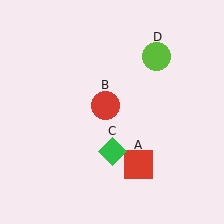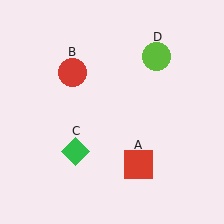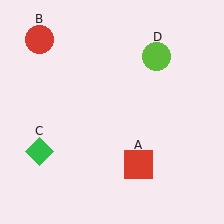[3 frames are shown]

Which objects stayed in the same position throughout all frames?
Red square (object A) and lime circle (object D) remained stationary.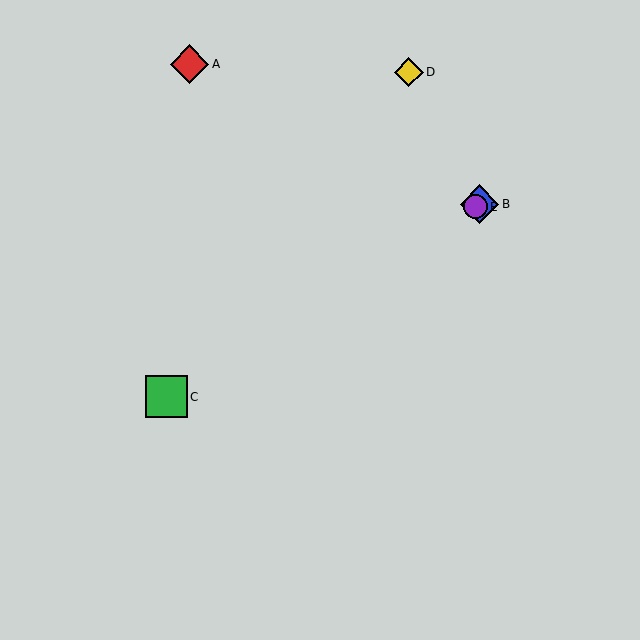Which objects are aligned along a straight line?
Objects B, C, E are aligned along a straight line.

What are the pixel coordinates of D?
Object D is at (409, 72).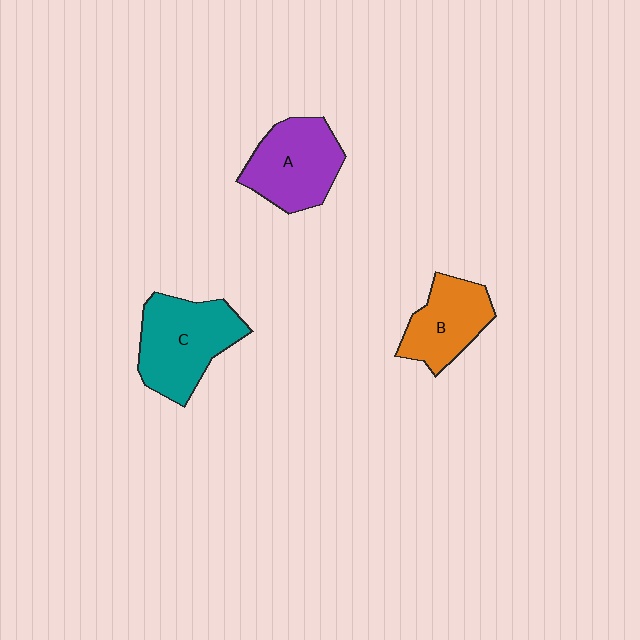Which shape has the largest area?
Shape C (teal).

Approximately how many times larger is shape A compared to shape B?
Approximately 1.2 times.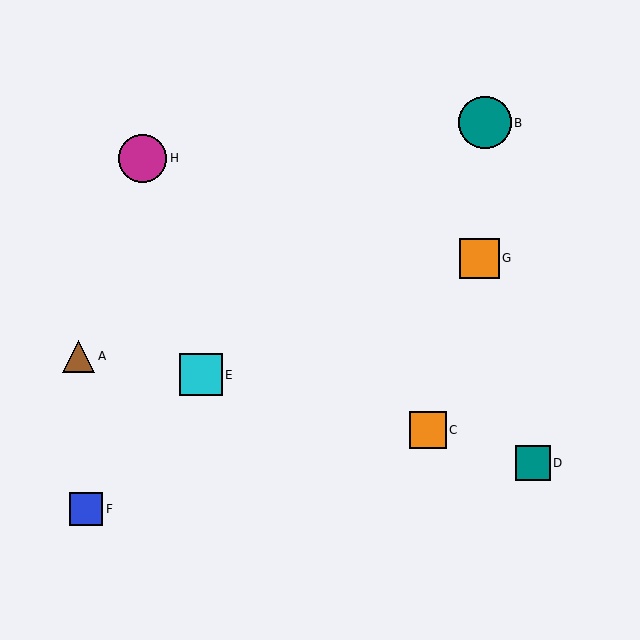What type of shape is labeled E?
Shape E is a cyan square.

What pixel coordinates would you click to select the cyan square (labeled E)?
Click at (201, 375) to select the cyan square E.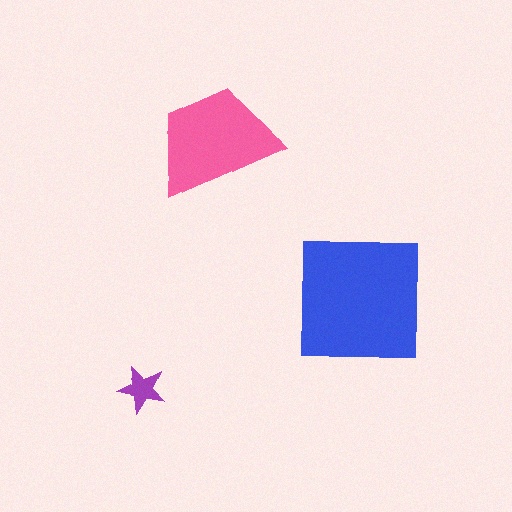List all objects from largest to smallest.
The blue square, the pink trapezoid, the purple star.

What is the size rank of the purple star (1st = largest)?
3rd.